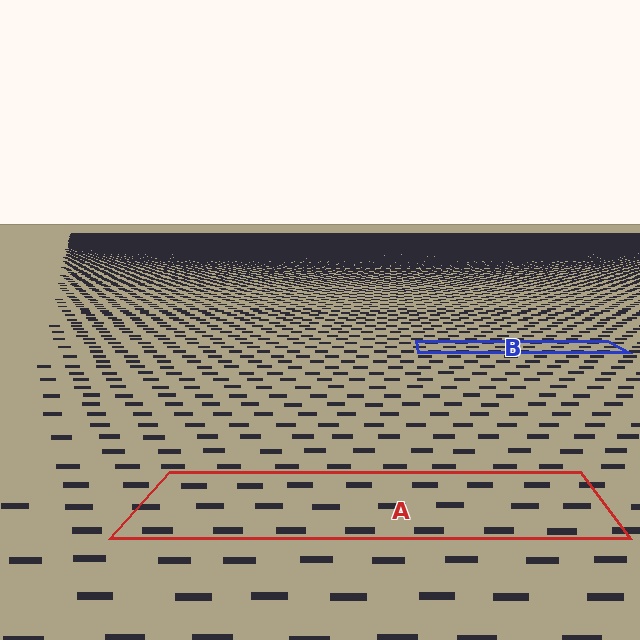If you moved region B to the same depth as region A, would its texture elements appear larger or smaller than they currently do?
They would appear larger. At a closer depth, the same texture elements are projected at a bigger on-screen size.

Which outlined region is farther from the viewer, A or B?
Region B is farther from the viewer — the texture elements inside it appear smaller and more densely packed.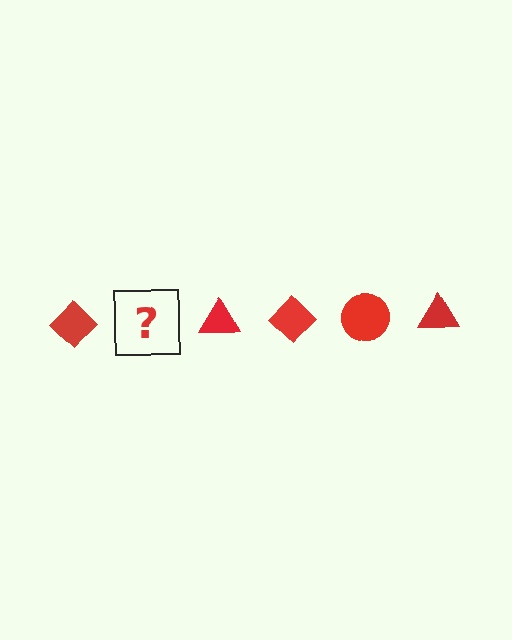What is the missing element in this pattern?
The missing element is a red circle.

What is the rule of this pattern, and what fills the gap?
The rule is that the pattern cycles through diamond, circle, triangle shapes in red. The gap should be filled with a red circle.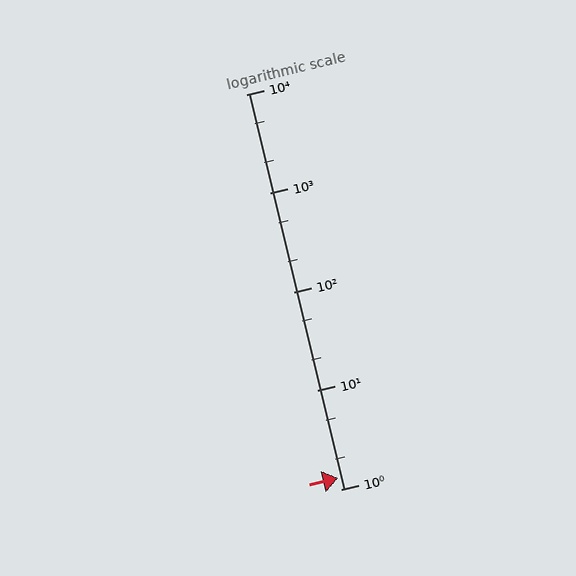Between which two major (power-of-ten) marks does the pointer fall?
The pointer is between 1 and 10.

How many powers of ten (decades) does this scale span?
The scale spans 4 decades, from 1 to 10000.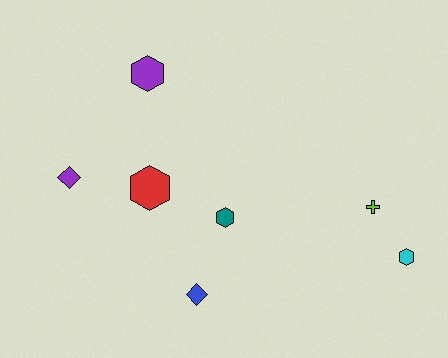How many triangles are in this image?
There are no triangles.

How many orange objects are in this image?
There are no orange objects.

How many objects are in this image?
There are 7 objects.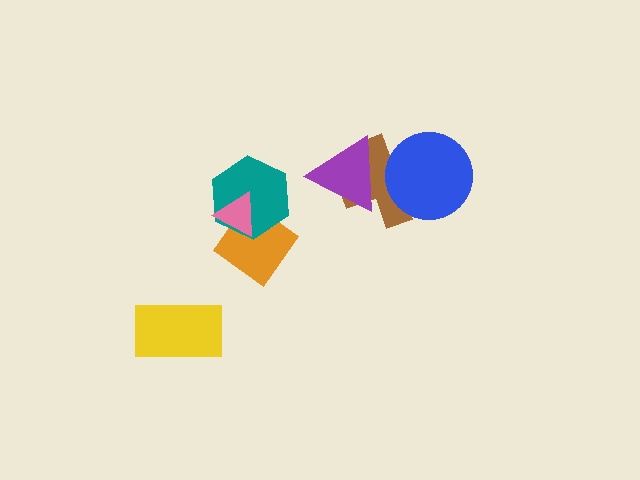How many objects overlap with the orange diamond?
2 objects overlap with the orange diamond.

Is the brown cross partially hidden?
Yes, it is partially covered by another shape.